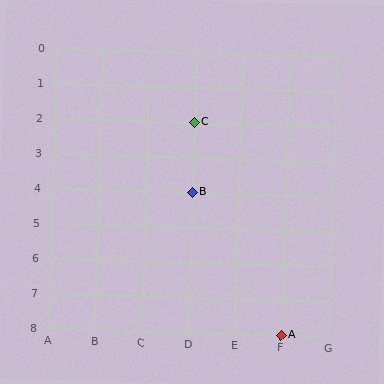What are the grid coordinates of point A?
Point A is at grid coordinates (F, 8).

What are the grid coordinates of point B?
Point B is at grid coordinates (D, 4).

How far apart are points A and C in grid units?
Points A and C are 2 columns and 6 rows apart (about 6.3 grid units diagonally).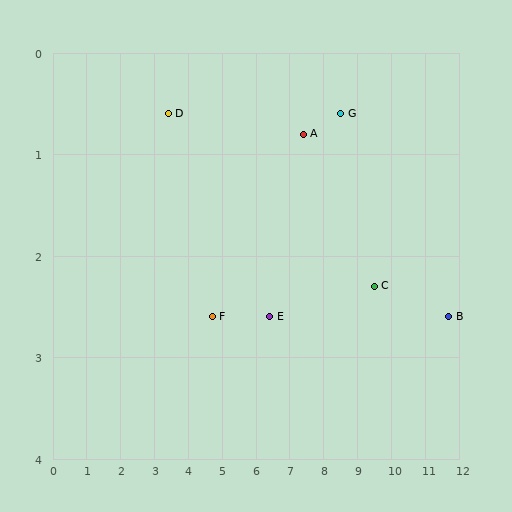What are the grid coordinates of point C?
Point C is at approximately (9.5, 2.3).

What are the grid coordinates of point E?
Point E is at approximately (6.4, 2.6).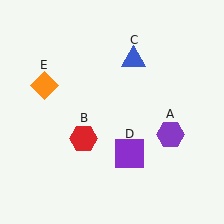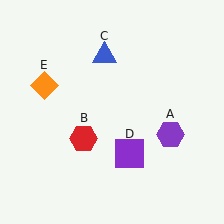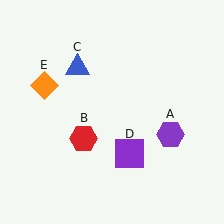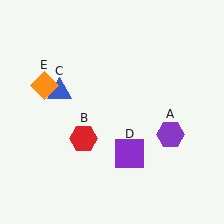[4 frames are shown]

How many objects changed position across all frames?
1 object changed position: blue triangle (object C).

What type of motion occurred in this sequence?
The blue triangle (object C) rotated counterclockwise around the center of the scene.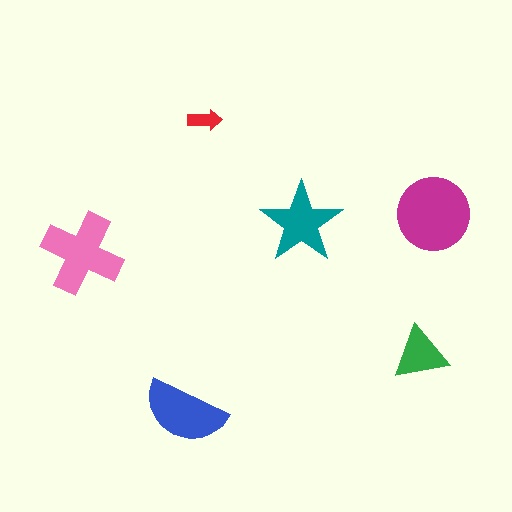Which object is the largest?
The magenta circle.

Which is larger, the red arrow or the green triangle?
The green triangle.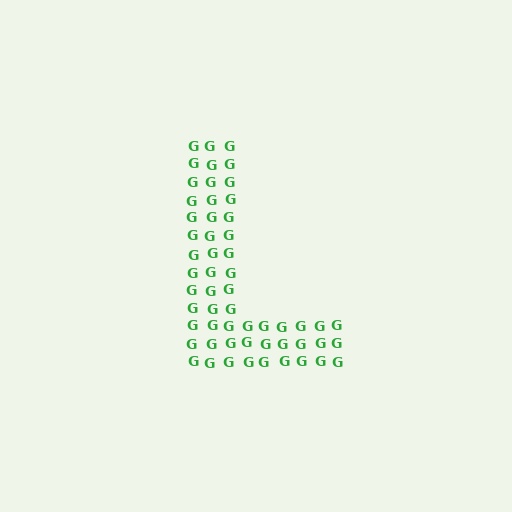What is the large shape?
The large shape is the letter L.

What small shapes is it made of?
It is made of small letter G's.